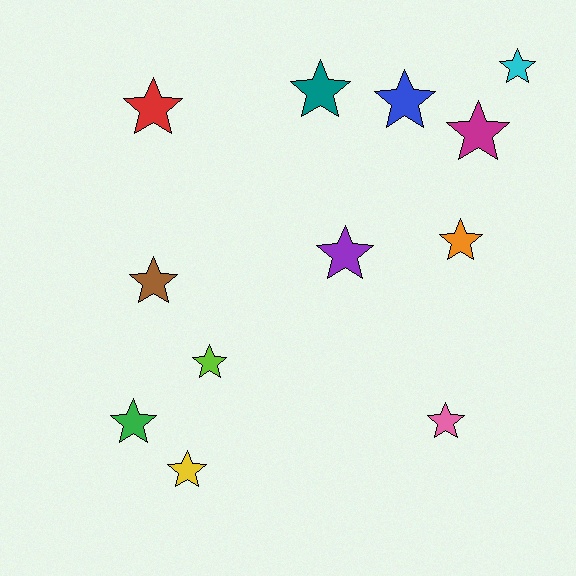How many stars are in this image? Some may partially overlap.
There are 12 stars.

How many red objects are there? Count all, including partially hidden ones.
There is 1 red object.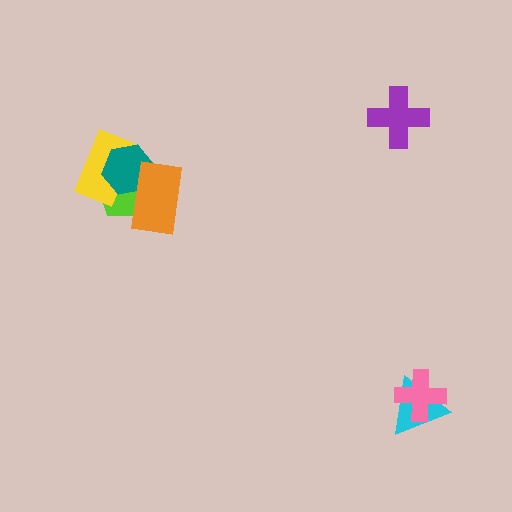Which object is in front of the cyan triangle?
The pink cross is in front of the cyan triangle.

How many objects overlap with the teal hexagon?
3 objects overlap with the teal hexagon.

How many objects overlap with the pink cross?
1 object overlaps with the pink cross.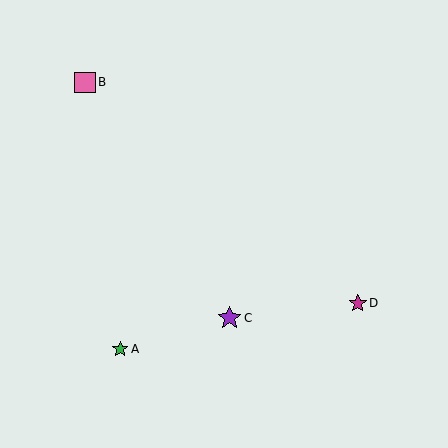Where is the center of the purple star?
The center of the purple star is at (229, 318).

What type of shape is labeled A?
Shape A is a green star.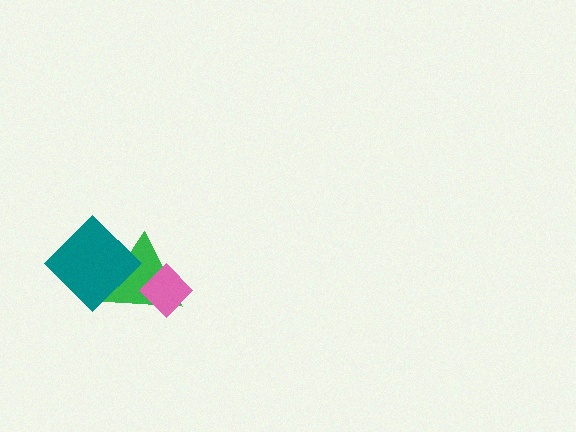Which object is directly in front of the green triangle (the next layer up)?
The pink diamond is directly in front of the green triangle.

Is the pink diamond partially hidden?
No, no other shape covers it.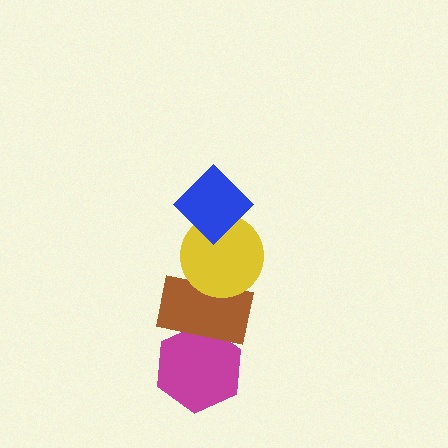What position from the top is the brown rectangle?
The brown rectangle is 3rd from the top.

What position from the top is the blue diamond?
The blue diamond is 1st from the top.